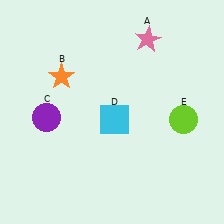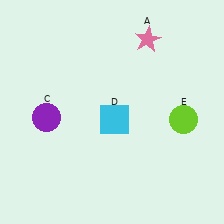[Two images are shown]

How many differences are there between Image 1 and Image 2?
There is 1 difference between the two images.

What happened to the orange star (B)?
The orange star (B) was removed in Image 2. It was in the top-left area of Image 1.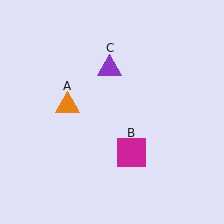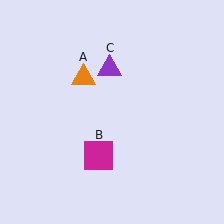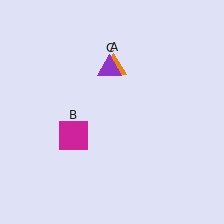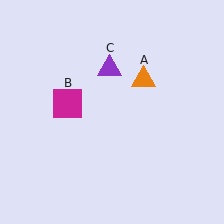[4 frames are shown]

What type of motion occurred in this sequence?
The orange triangle (object A), magenta square (object B) rotated clockwise around the center of the scene.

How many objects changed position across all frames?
2 objects changed position: orange triangle (object A), magenta square (object B).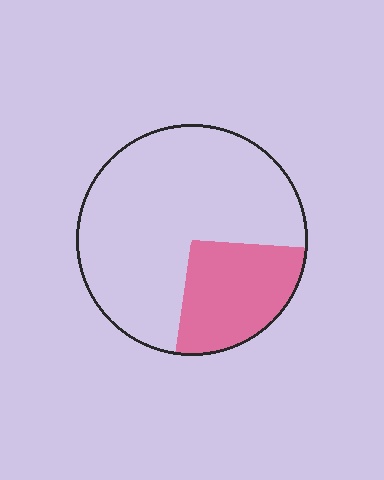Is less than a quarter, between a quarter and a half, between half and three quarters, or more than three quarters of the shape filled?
Between a quarter and a half.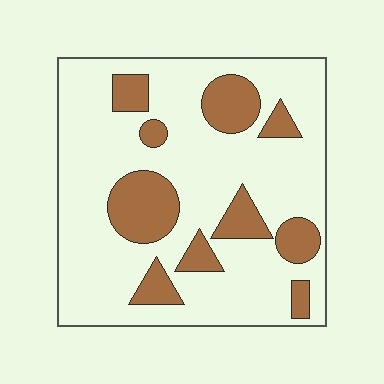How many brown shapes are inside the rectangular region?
10.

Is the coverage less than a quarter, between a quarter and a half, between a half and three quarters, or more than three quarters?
Less than a quarter.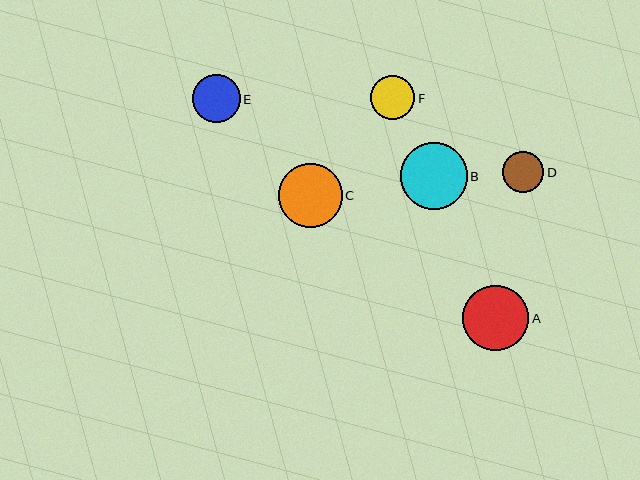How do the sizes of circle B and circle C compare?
Circle B and circle C are approximately the same size.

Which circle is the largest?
Circle B is the largest with a size of approximately 67 pixels.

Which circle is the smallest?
Circle D is the smallest with a size of approximately 41 pixels.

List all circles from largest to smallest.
From largest to smallest: B, A, C, E, F, D.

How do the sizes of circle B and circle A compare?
Circle B and circle A are approximately the same size.